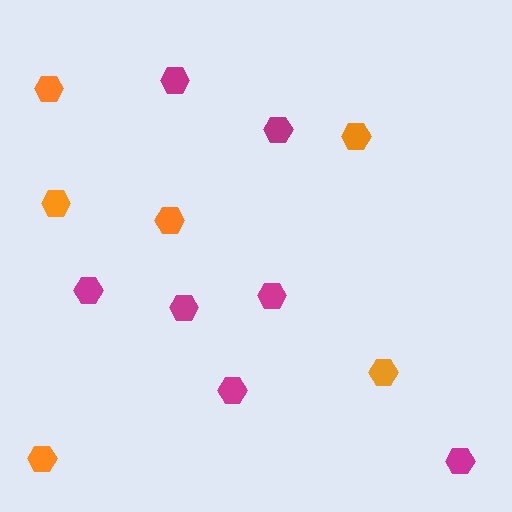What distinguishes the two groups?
There are 2 groups: one group of magenta hexagons (7) and one group of orange hexagons (6).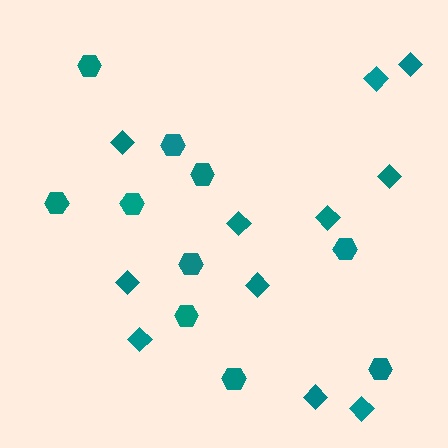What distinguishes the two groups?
There are 2 groups: one group of hexagons (10) and one group of diamonds (11).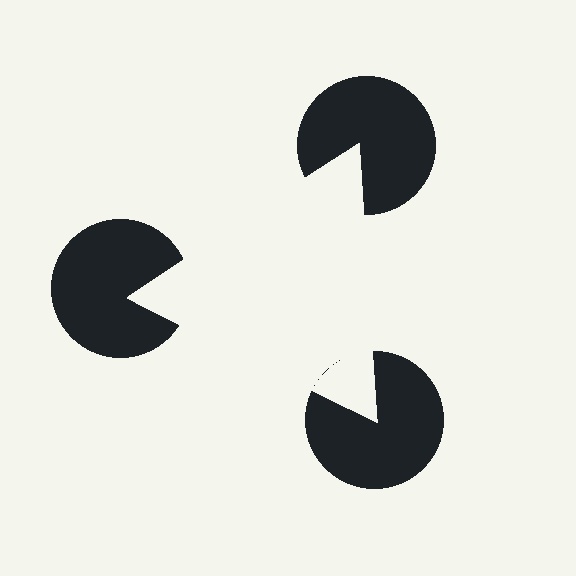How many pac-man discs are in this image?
There are 3 — one at each vertex of the illusory triangle.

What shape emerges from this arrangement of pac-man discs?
An illusory triangle — its edges are inferred from the aligned wedge cuts in the pac-man discs, not physically drawn.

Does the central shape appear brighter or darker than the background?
It typically appears slightly brighter than the background, even though no actual brightness change is drawn.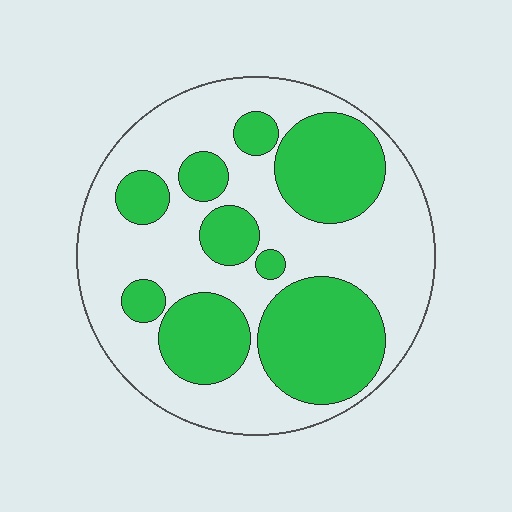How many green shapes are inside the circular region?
9.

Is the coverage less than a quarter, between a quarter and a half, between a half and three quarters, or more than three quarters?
Between a quarter and a half.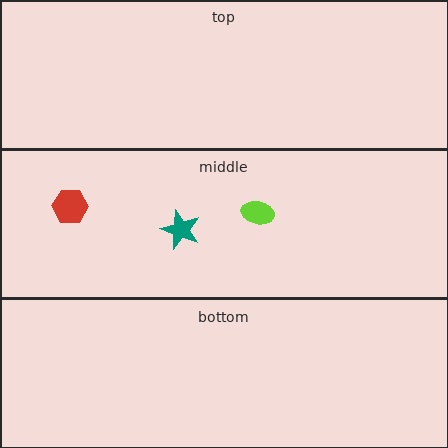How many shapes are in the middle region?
3.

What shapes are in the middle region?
The lime ellipse, the teal star, the red hexagon.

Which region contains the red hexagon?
The middle region.